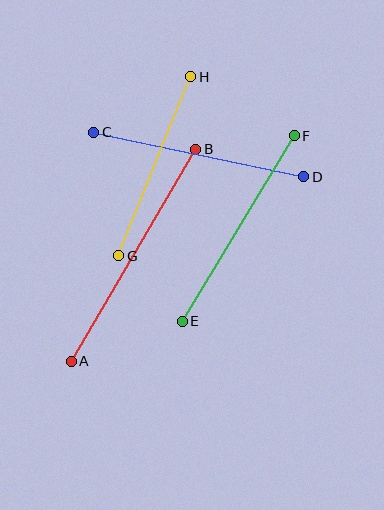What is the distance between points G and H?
The distance is approximately 193 pixels.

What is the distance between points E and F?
The distance is approximately 217 pixels.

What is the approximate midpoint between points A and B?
The midpoint is at approximately (134, 255) pixels.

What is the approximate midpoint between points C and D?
The midpoint is at approximately (199, 154) pixels.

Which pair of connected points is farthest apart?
Points A and B are farthest apart.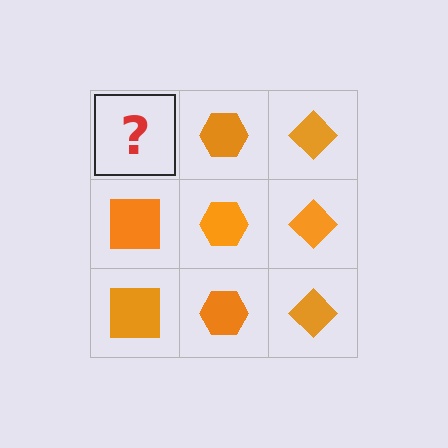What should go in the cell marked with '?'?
The missing cell should contain an orange square.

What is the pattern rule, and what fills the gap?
The rule is that each column has a consistent shape. The gap should be filled with an orange square.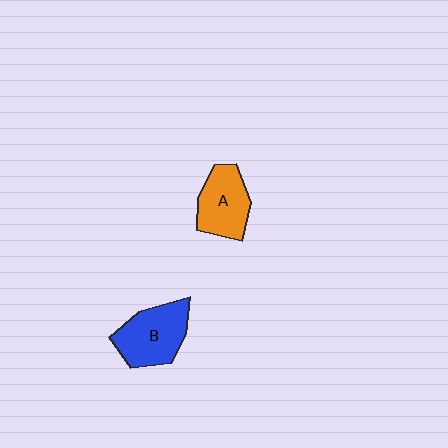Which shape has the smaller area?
Shape A (orange).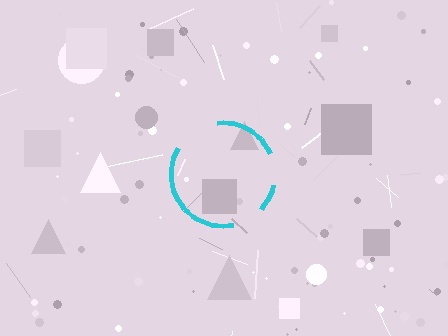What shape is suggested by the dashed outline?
The dashed outline suggests a circle.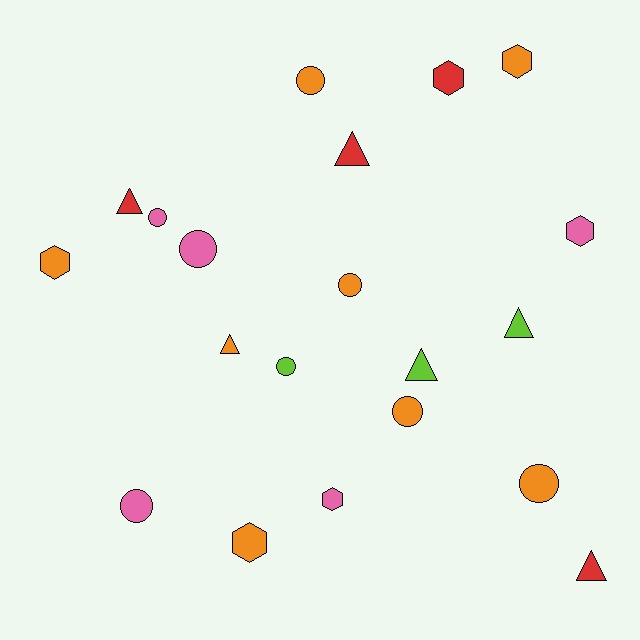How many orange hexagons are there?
There are 3 orange hexagons.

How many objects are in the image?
There are 20 objects.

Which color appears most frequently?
Orange, with 8 objects.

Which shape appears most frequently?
Circle, with 8 objects.